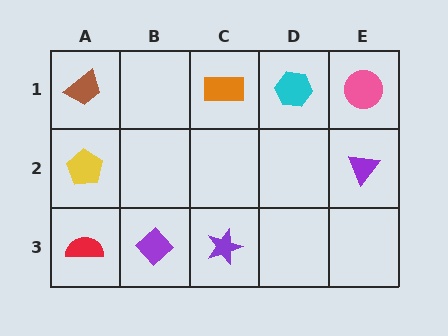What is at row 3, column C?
A purple star.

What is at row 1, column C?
An orange rectangle.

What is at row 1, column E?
A pink circle.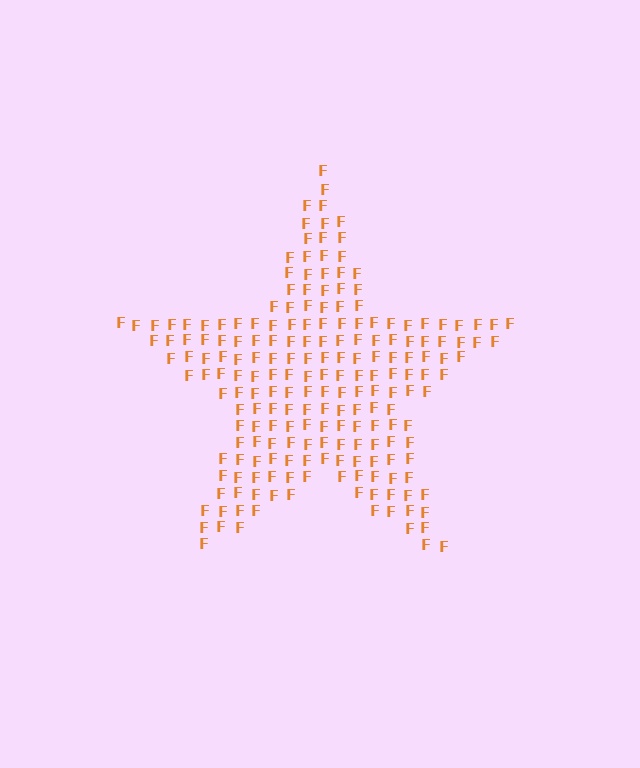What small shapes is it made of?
It is made of small letter F's.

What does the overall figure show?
The overall figure shows a star.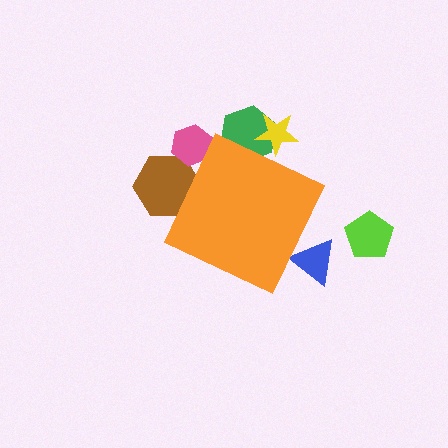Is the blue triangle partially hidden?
Yes, the blue triangle is partially hidden behind the orange diamond.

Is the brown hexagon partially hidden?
Yes, the brown hexagon is partially hidden behind the orange diamond.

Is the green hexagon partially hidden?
Yes, the green hexagon is partially hidden behind the orange diamond.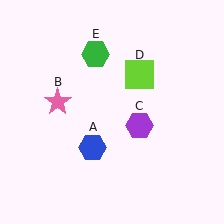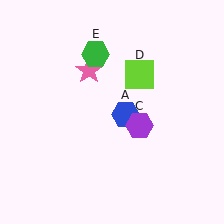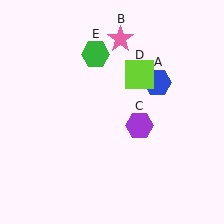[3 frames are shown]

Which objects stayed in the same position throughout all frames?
Purple hexagon (object C) and lime square (object D) and green hexagon (object E) remained stationary.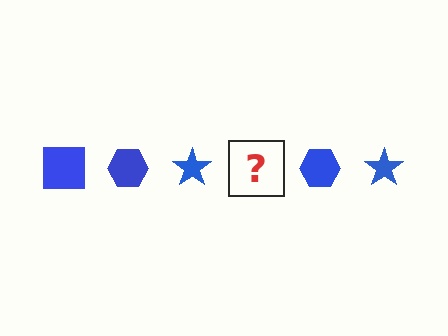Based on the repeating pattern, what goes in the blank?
The blank should be a blue square.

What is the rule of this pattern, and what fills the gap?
The rule is that the pattern cycles through square, hexagon, star shapes in blue. The gap should be filled with a blue square.